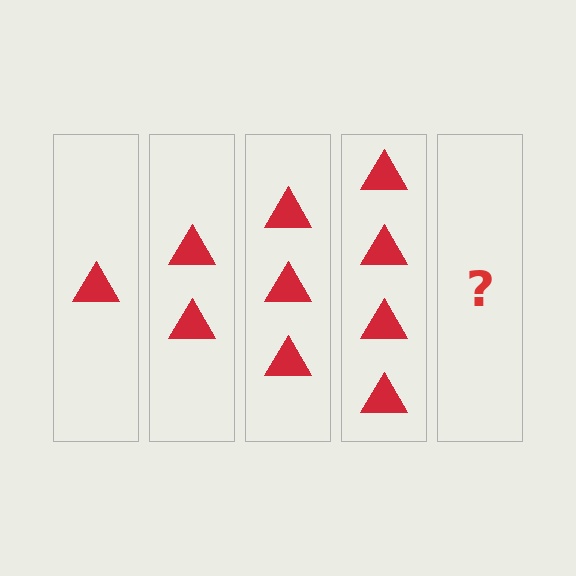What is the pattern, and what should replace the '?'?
The pattern is that each step adds one more triangle. The '?' should be 5 triangles.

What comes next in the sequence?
The next element should be 5 triangles.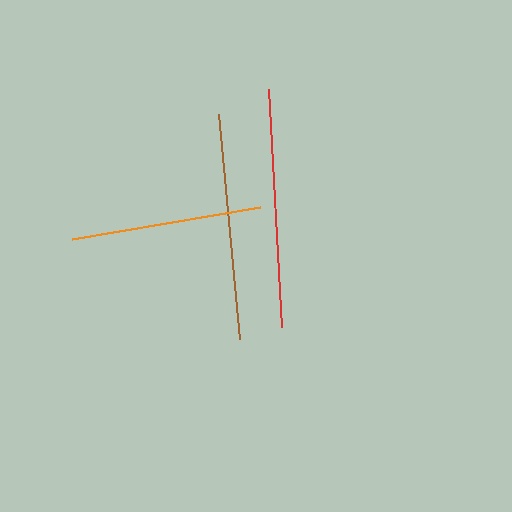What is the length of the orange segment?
The orange segment is approximately 190 pixels long.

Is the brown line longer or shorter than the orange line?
The brown line is longer than the orange line.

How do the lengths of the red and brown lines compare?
The red and brown lines are approximately the same length.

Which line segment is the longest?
The red line is the longest at approximately 239 pixels.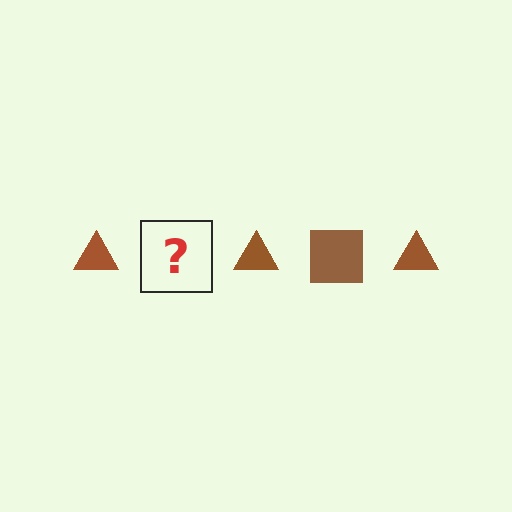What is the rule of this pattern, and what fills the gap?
The rule is that the pattern cycles through triangle, square shapes in brown. The gap should be filled with a brown square.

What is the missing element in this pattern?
The missing element is a brown square.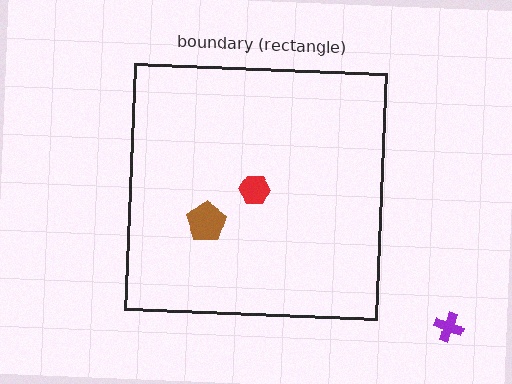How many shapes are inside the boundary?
2 inside, 1 outside.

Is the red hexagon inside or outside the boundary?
Inside.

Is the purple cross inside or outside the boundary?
Outside.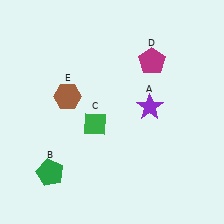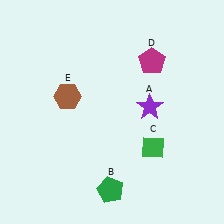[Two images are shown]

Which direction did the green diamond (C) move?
The green diamond (C) moved right.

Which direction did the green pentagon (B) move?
The green pentagon (B) moved right.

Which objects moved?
The objects that moved are: the green pentagon (B), the green diamond (C).